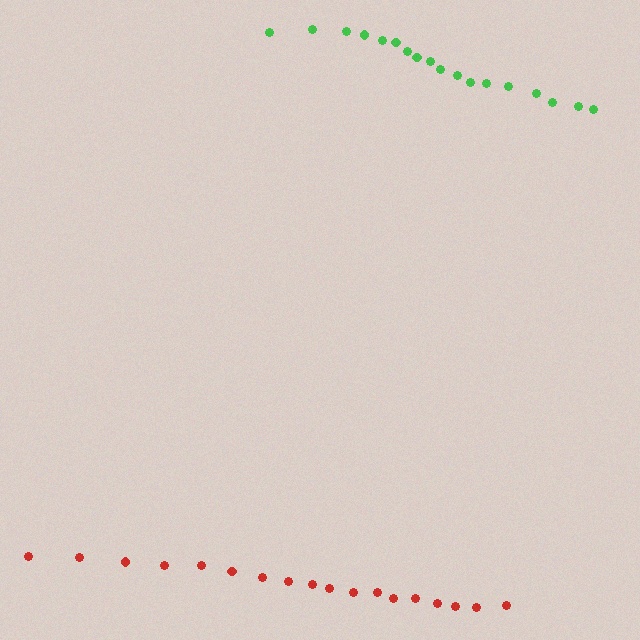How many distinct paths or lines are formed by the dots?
There are 2 distinct paths.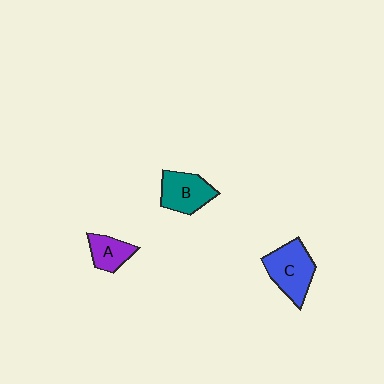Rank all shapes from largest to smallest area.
From largest to smallest: C (blue), B (teal), A (purple).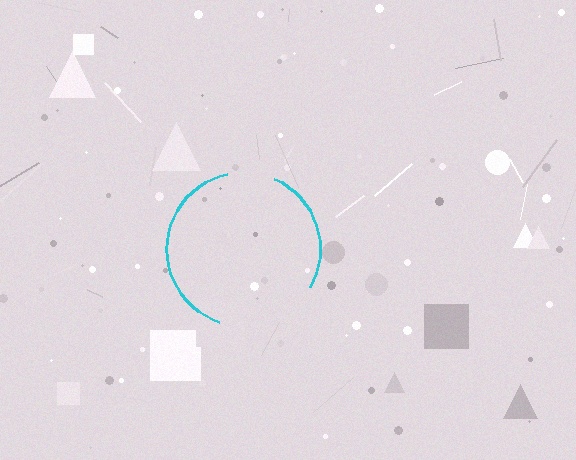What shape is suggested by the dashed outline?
The dashed outline suggests a circle.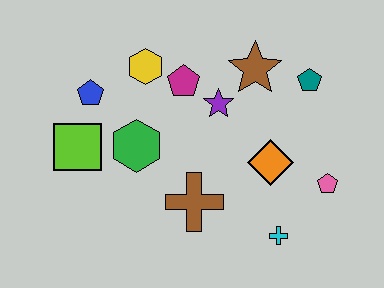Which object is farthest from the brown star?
The lime square is farthest from the brown star.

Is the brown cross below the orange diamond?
Yes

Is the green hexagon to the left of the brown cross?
Yes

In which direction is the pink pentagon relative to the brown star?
The pink pentagon is below the brown star.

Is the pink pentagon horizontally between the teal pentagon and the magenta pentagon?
No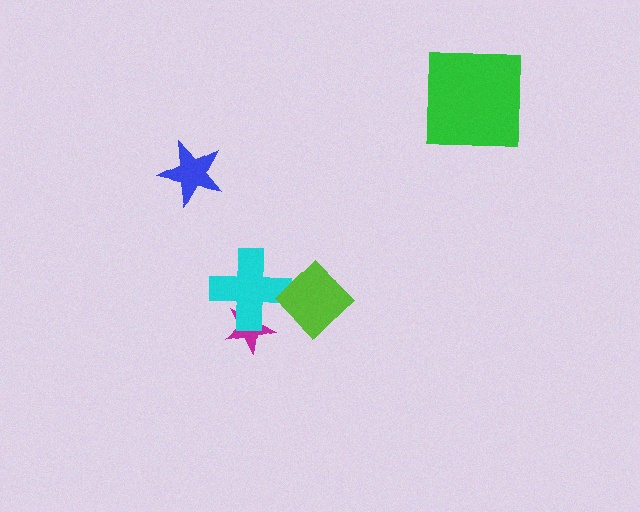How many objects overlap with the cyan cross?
2 objects overlap with the cyan cross.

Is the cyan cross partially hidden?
Yes, it is partially covered by another shape.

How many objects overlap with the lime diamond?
1 object overlaps with the lime diamond.